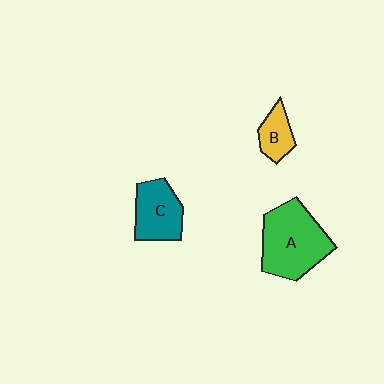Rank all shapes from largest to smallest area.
From largest to smallest: A (green), C (teal), B (yellow).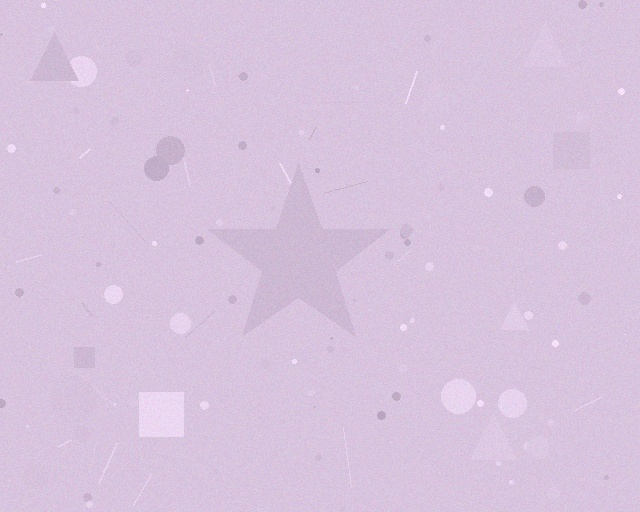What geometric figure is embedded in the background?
A star is embedded in the background.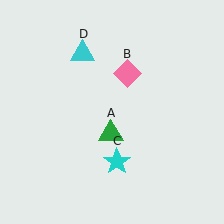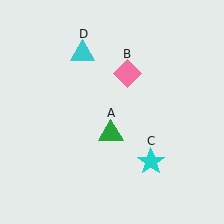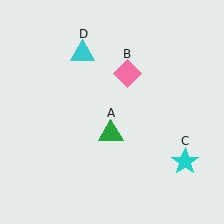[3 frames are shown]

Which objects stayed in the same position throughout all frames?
Green triangle (object A) and pink diamond (object B) and cyan triangle (object D) remained stationary.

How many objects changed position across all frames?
1 object changed position: cyan star (object C).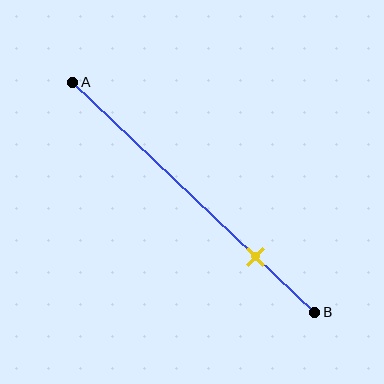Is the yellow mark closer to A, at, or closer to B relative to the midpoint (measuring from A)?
The yellow mark is closer to point B than the midpoint of segment AB.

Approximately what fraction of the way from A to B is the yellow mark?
The yellow mark is approximately 75% of the way from A to B.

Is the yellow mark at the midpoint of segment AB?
No, the mark is at about 75% from A, not at the 50% midpoint.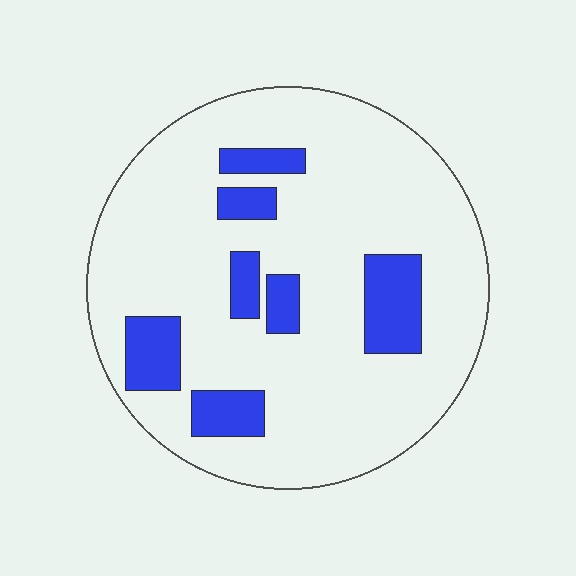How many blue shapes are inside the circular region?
7.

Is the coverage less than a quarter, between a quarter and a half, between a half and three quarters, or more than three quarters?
Less than a quarter.